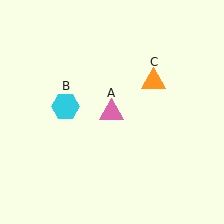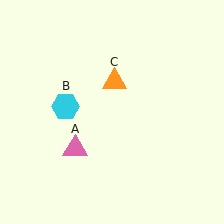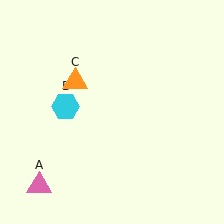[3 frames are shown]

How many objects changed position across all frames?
2 objects changed position: pink triangle (object A), orange triangle (object C).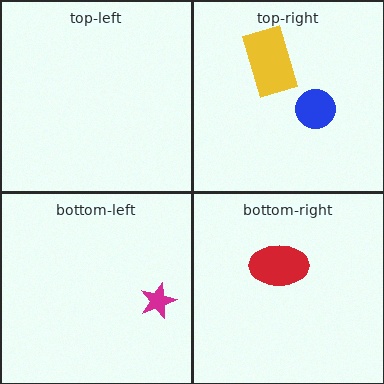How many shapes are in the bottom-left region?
1.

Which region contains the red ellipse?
The bottom-right region.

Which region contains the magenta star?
The bottom-left region.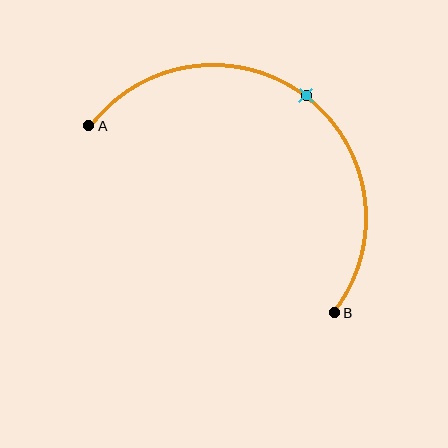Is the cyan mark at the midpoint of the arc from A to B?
Yes. The cyan mark lies on the arc at equal arc-length from both A and B — it is the arc midpoint.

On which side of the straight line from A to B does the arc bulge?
The arc bulges above and to the right of the straight line connecting A and B.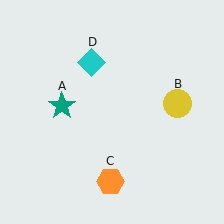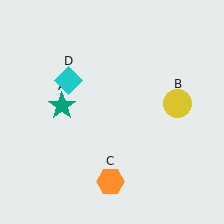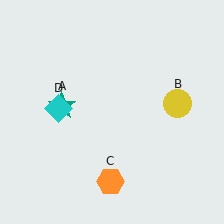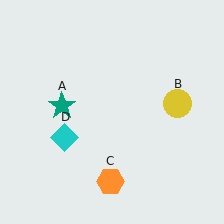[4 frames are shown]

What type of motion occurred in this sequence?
The cyan diamond (object D) rotated counterclockwise around the center of the scene.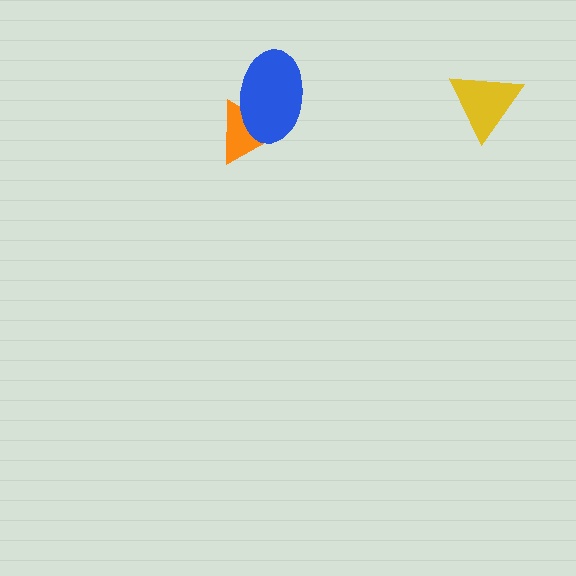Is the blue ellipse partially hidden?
No, no other shape covers it.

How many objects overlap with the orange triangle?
1 object overlaps with the orange triangle.